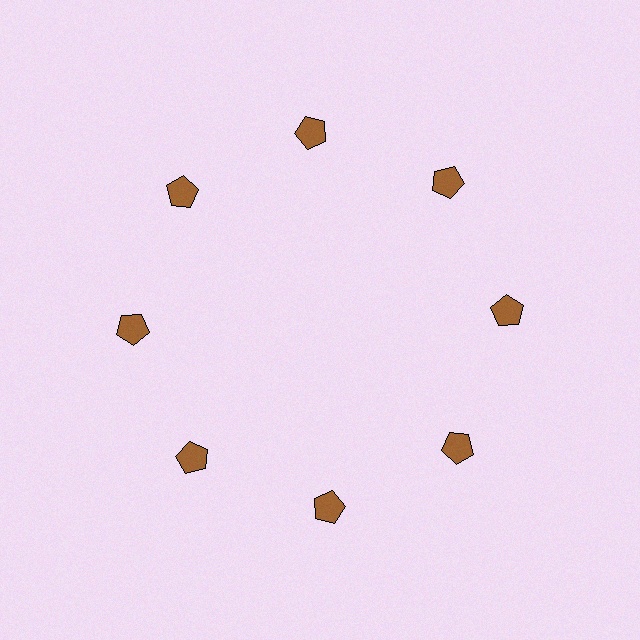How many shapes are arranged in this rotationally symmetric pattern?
There are 8 shapes, arranged in 8 groups of 1.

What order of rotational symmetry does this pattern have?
This pattern has 8-fold rotational symmetry.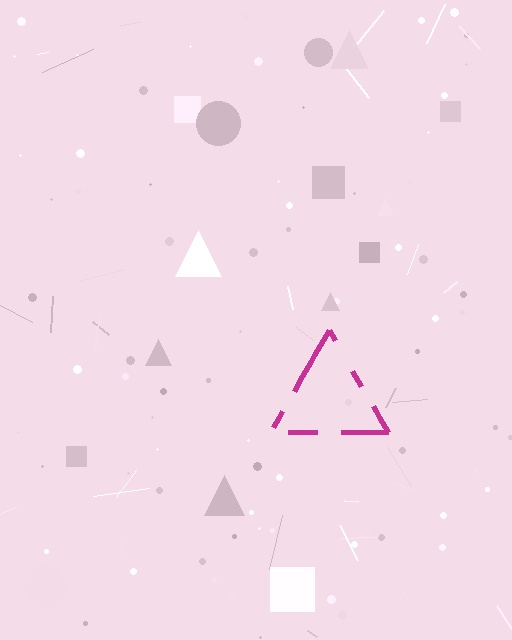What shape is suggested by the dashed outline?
The dashed outline suggests a triangle.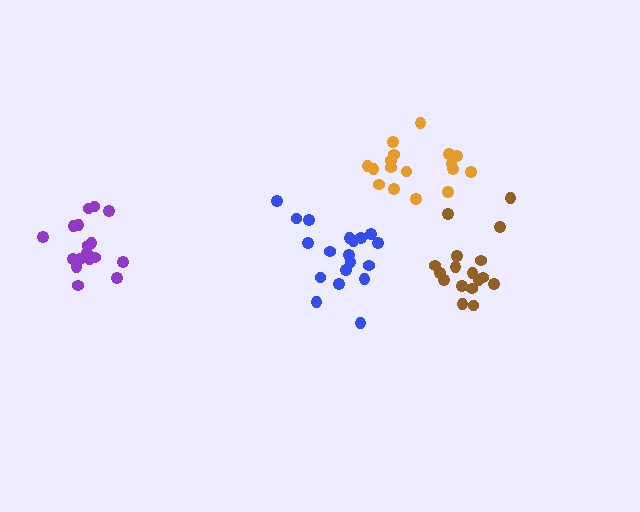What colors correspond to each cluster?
The clusters are colored: orange, purple, blue, brown.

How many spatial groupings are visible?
There are 4 spatial groupings.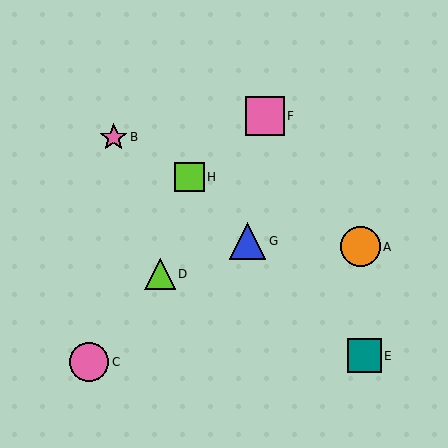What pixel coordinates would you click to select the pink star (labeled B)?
Click at (114, 137) to select the pink star B.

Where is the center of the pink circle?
The center of the pink circle is at (89, 362).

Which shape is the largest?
The orange circle (labeled A) is the largest.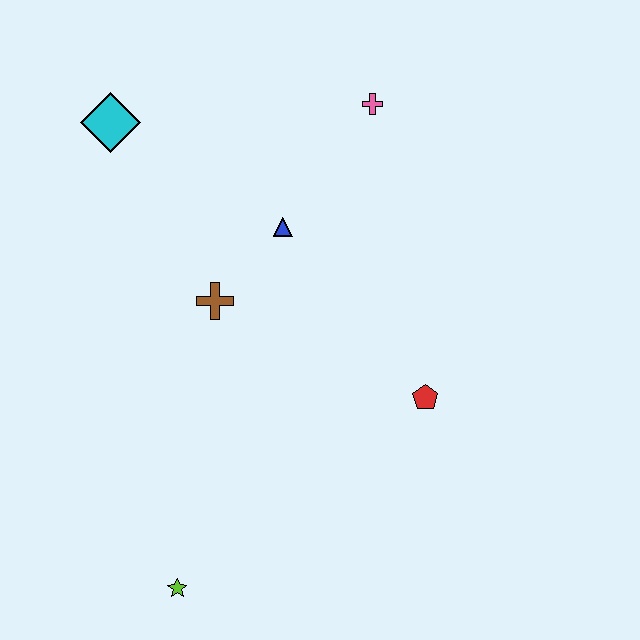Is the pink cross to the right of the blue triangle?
Yes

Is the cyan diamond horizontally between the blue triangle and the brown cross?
No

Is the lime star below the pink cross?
Yes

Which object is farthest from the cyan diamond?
The lime star is farthest from the cyan diamond.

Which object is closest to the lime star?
The brown cross is closest to the lime star.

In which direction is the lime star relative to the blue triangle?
The lime star is below the blue triangle.